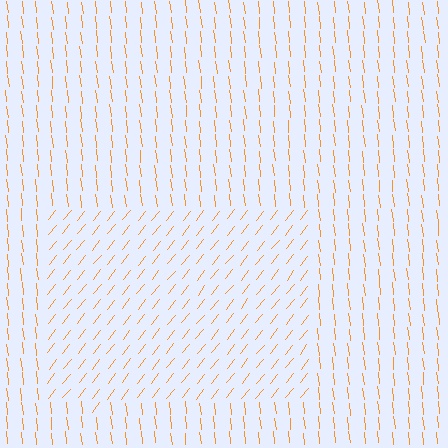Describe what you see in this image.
The image is filled with small orange line segments. A rectangle region in the image has lines oriented differently from the surrounding lines, creating a visible texture boundary.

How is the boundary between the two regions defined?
The boundary is defined purely by a change in line orientation (approximately 45 degrees difference). All lines are the same color and thickness.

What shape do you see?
I see a rectangle.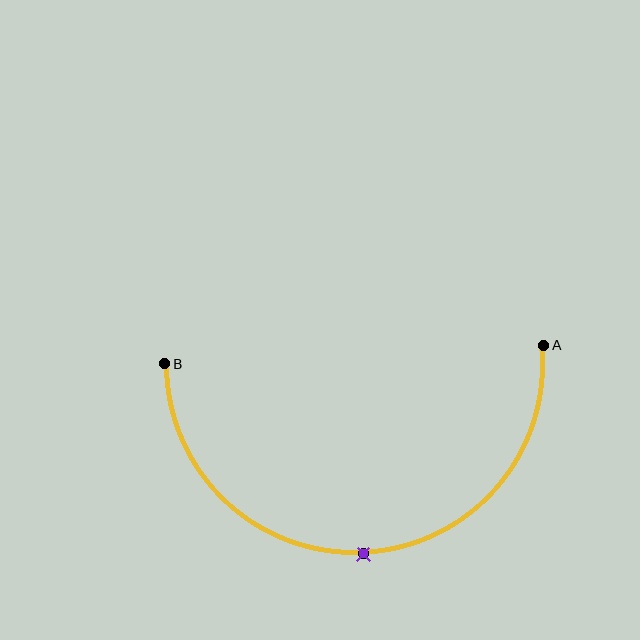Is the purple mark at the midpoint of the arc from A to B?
Yes. The purple mark lies on the arc at equal arc-length from both A and B — it is the arc midpoint.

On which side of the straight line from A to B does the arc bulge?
The arc bulges below the straight line connecting A and B.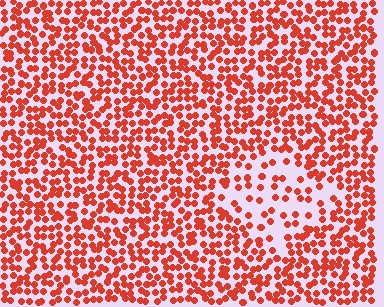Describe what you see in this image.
The image contains small red elements arranged at two different densities. A diamond-shaped region is visible where the elements are less densely packed than the surrounding area.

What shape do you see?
I see a diamond.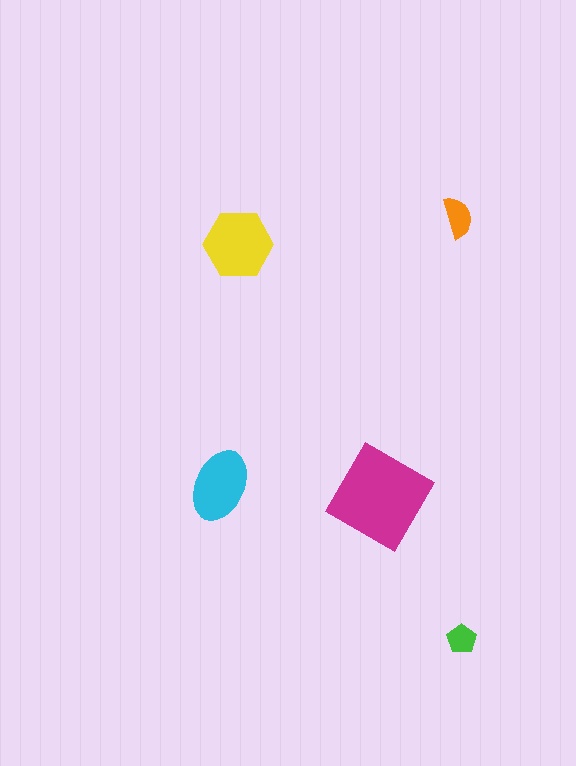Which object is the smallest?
The green pentagon.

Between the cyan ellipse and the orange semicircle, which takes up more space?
The cyan ellipse.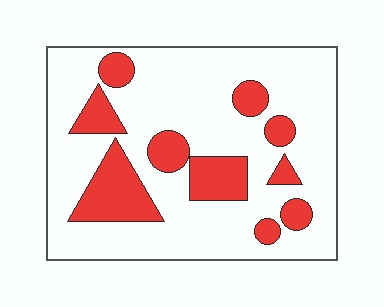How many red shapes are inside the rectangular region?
10.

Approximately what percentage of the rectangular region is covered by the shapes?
Approximately 25%.